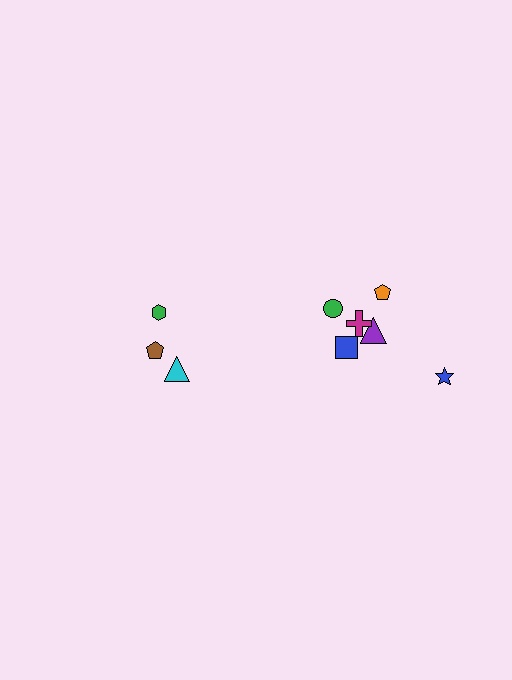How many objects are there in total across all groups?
There are 9 objects.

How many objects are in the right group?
There are 6 objects.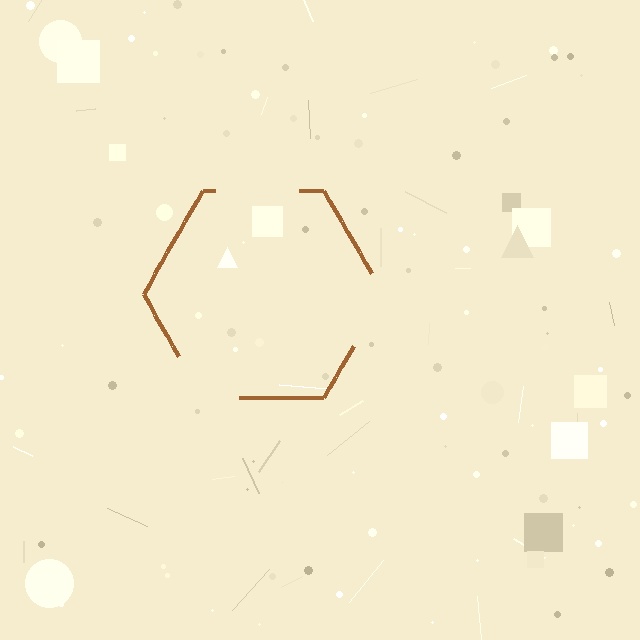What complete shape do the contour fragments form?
The contour fragments form a hexagon.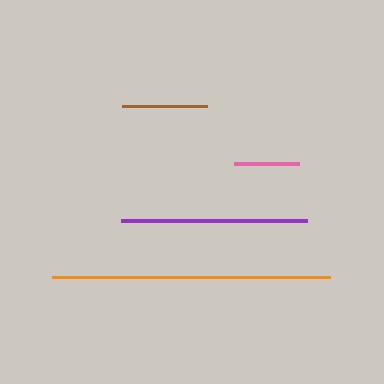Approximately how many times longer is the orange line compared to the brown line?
The orange line is approximately 3.3 times the length of the brown line.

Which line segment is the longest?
The orange line is the longest at approximately 279 pixels.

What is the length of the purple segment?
The purple segment is approximately 186 pixels long.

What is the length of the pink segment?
The pink segment is approximately 64 pixels long.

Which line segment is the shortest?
The pink line is the shortest at approximately 64 pixels.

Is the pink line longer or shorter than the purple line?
The purple line is longer than the pink line.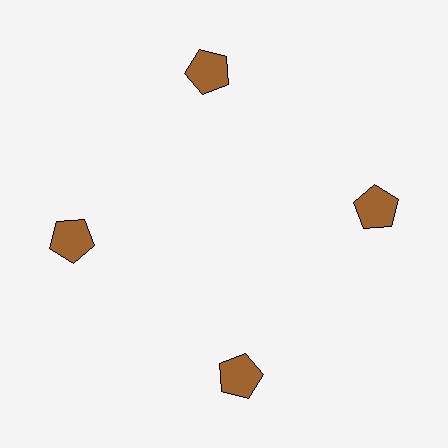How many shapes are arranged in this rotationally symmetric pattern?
There are 4 shapes, arranged in 4 groups of 1.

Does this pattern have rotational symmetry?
Yes, this pattern has 4-fold rotational symmetry. It looks the same after rotating 90 degrees around the center.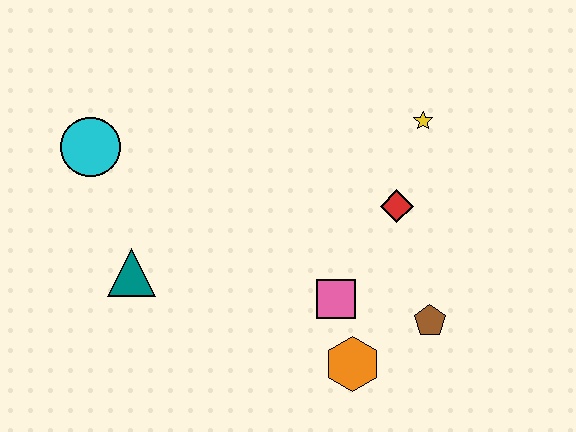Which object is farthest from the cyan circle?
The brown pentagon is farthest from the cyan circle.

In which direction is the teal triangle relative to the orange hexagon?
The teal triangle is to the left of the orange hexagon.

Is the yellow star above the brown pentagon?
Yes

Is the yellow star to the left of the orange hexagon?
No